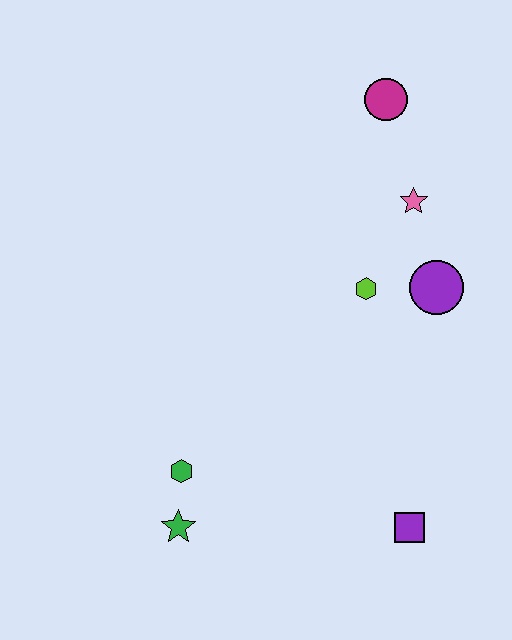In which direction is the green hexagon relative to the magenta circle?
The green hexagon is below the magenta circle.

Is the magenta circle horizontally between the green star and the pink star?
Yes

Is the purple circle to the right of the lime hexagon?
Yes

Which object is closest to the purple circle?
The lime hexagon is closest to the purple circle.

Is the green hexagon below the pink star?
Yes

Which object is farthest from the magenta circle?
The green star is farthest from the magenta circle.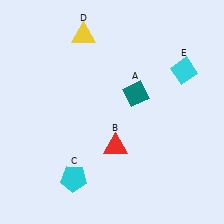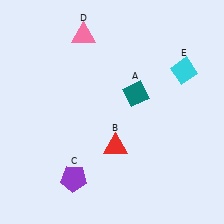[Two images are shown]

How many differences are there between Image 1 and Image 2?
There are 2 differences between the two images.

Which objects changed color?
C changed from cyan to purple. D changed from yellow to pink.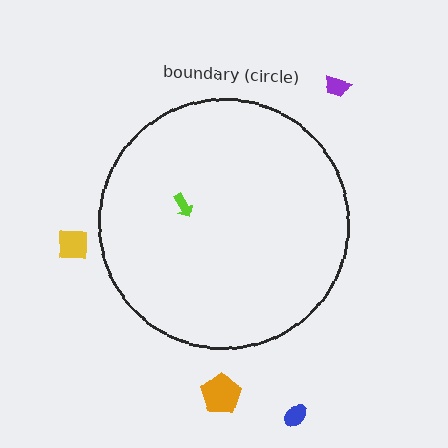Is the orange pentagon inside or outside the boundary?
Outside.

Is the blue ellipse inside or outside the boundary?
Outside.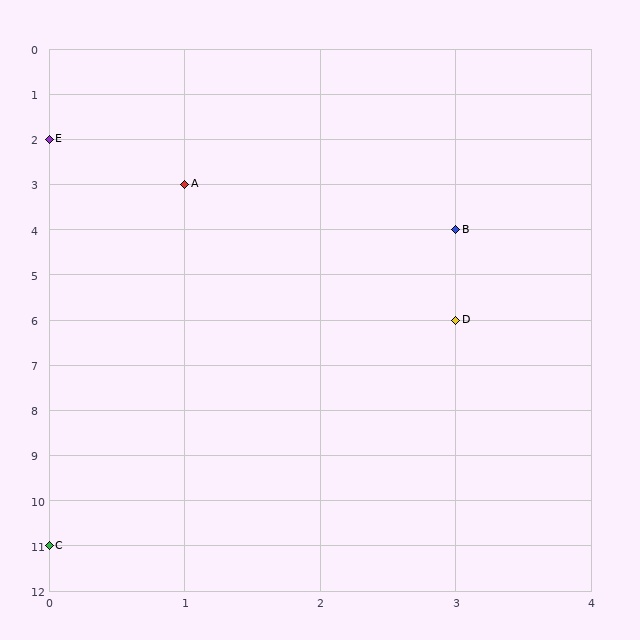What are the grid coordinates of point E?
Point E is at grid coordinates (0, 2).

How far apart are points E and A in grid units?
Points E and A are 1 column and 1 row apart (about 1.4 grid units diagonally).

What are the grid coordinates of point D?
Point D is at grid coordinates (3, 6).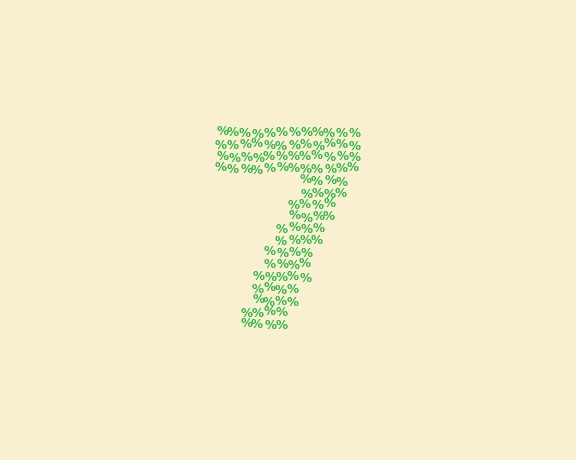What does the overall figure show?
The overall figure shows the digit 7.